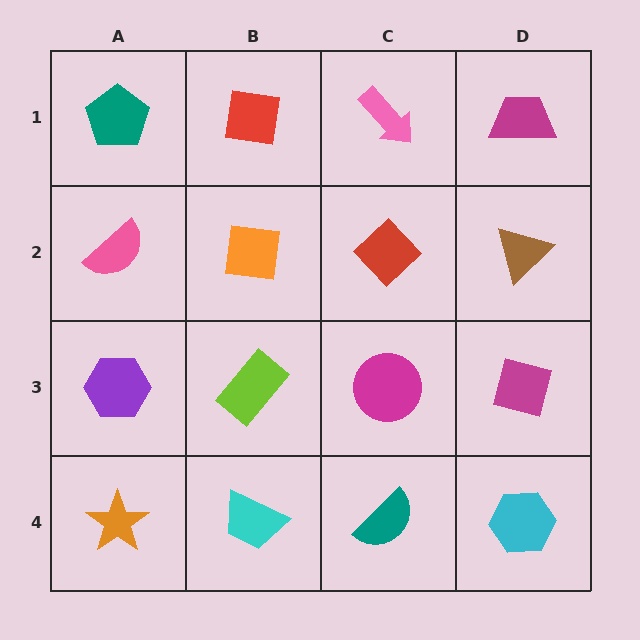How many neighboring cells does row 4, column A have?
2.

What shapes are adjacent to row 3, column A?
A pink semicircle (row 2, column A), an orange star (row 4, column A), a lime rectangle (row 3, column B).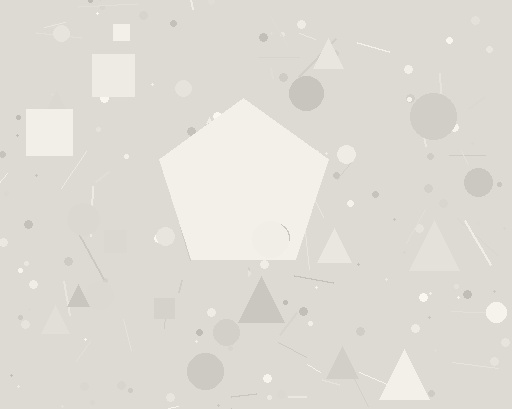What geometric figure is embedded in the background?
A pentagon is embedded in the background.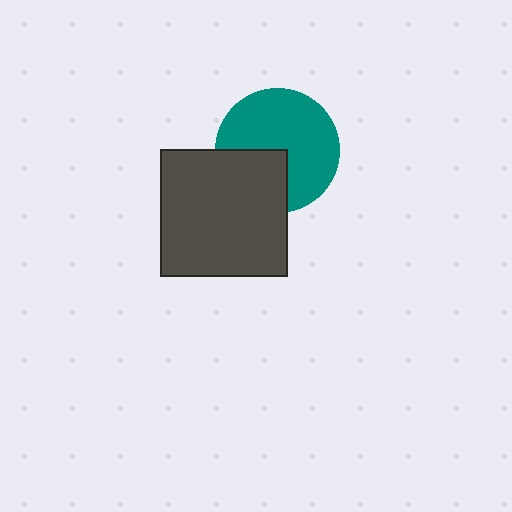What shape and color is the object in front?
The object in front is a dark gray square.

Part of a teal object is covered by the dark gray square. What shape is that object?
It is a circle.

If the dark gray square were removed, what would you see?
You would see the complete teal circle.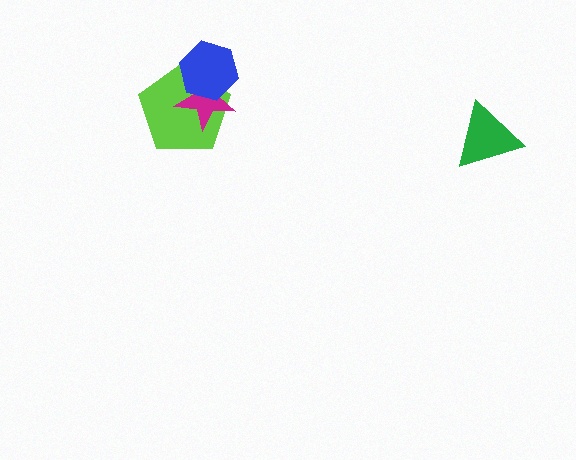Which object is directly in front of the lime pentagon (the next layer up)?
The magenta star is directly in front of the lime pentagon.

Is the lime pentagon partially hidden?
Yes, it is partially covered by another shape.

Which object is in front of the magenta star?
The blue hexagon is in front of the magenta star.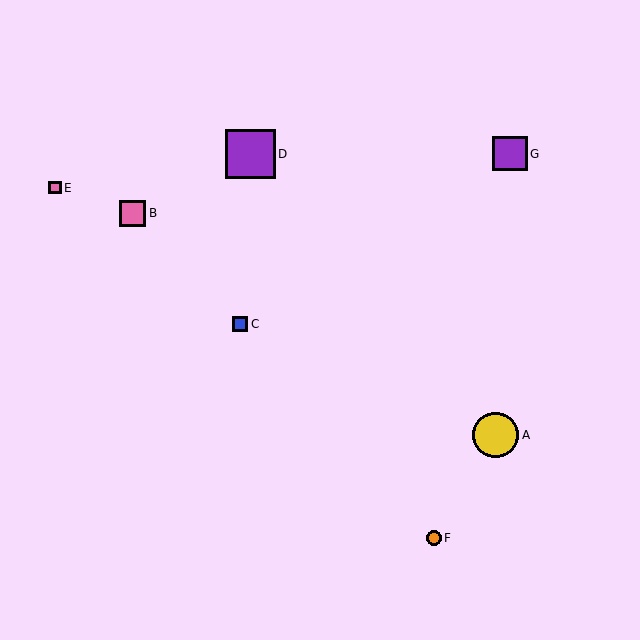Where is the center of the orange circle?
The center of the orange circle is at (434, 538).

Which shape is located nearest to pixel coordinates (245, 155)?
The purple square (labeled D) at (250, 154) is nearest to that location.